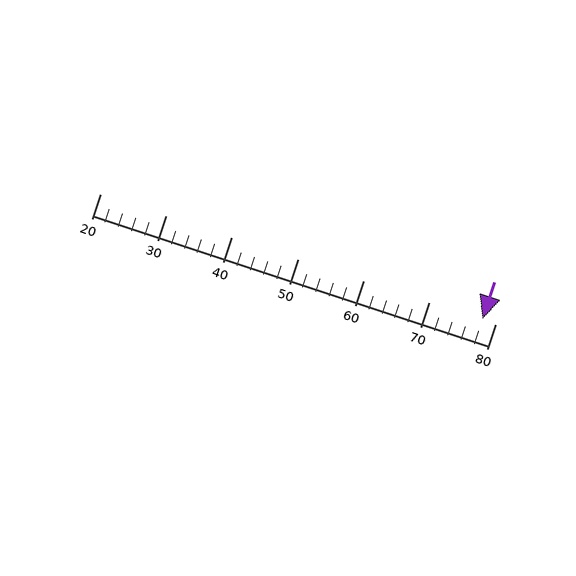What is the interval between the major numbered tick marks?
The major tick marks are spaced 10 units apart.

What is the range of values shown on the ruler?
The ruler shows values from 20 to 80.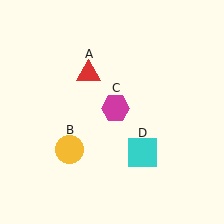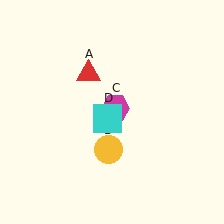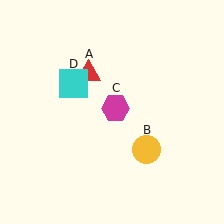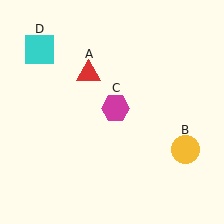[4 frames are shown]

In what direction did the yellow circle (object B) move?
The yellow circle (object B) moved right.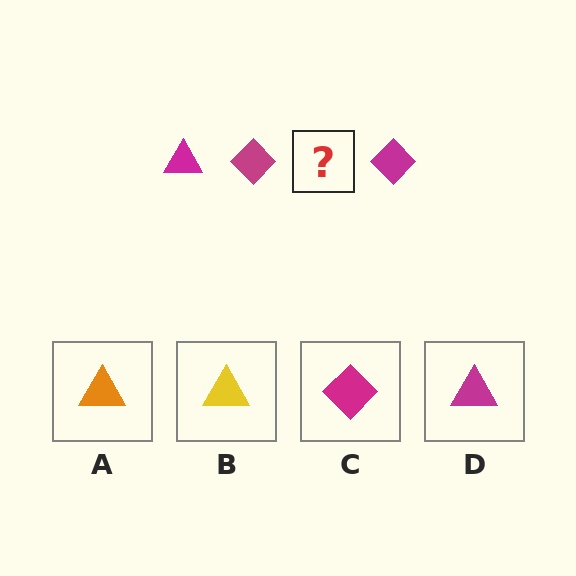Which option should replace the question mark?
Option D.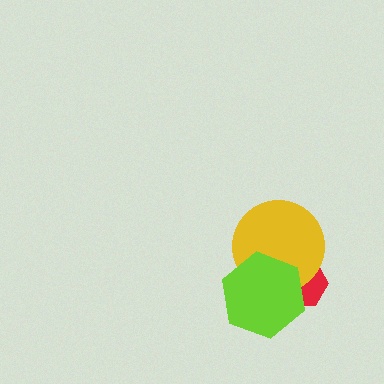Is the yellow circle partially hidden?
Yes, it is partially covered by another shape.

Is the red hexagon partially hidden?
Yes, it is partially covered by another shape.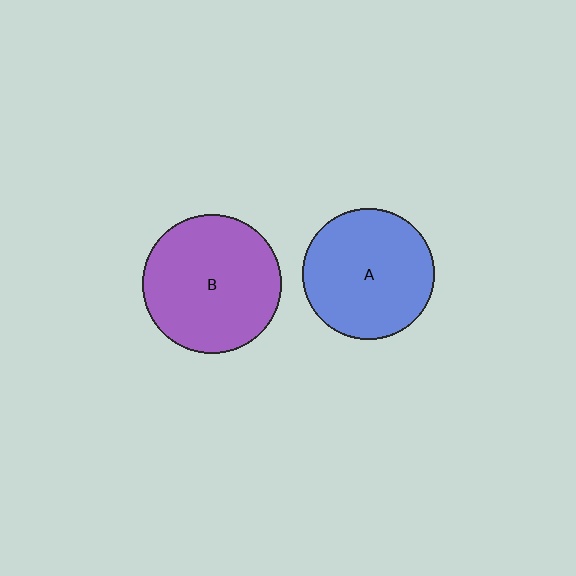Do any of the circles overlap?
No, none of the circles overlap.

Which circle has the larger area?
Circle B (purple).